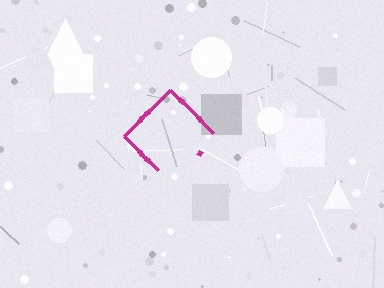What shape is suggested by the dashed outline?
The dashed outline suggests a diamond.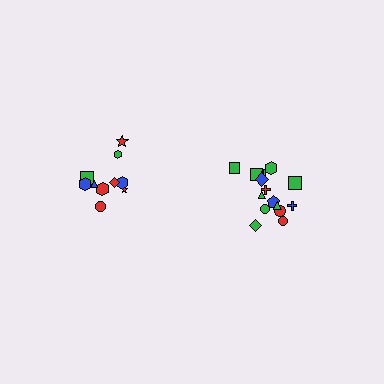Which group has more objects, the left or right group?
The right group.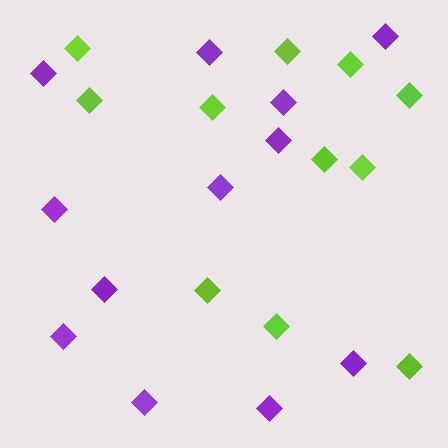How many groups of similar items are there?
There are 2 groups: one group of lime diamonds (11) and one group of purple diamonds (12).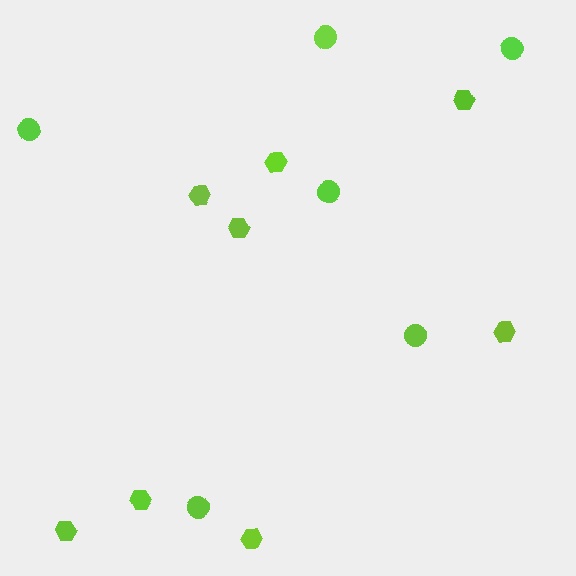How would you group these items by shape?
There are 2 groups: one group of hexagons (8) and one group of circles (6).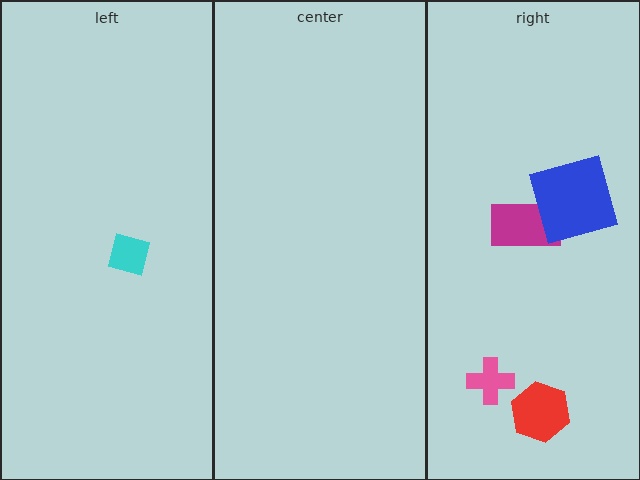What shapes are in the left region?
The cyan square.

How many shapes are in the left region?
1.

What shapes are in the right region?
The pink cross, the red hexagon, the magenta rectangle, the blue square.